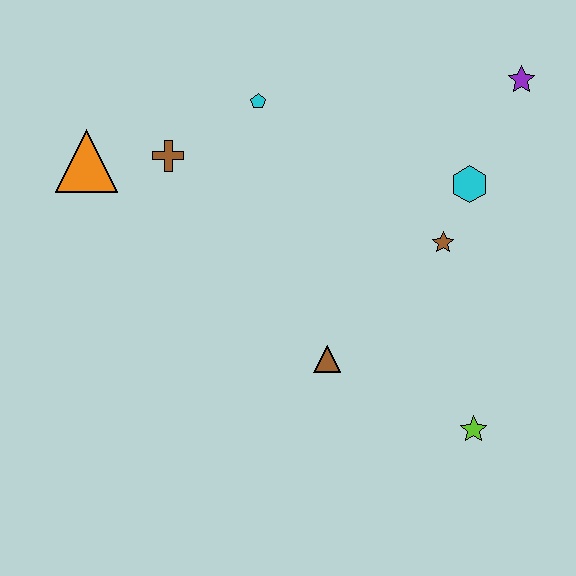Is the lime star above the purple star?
No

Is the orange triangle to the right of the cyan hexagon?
No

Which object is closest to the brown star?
The cyan hexagon is closest to the brown star.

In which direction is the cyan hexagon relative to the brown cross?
The cyan hexagon is to the right of the brown cross.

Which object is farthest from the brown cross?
The lime star is farthest from the brown cross.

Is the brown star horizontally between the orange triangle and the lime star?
Yes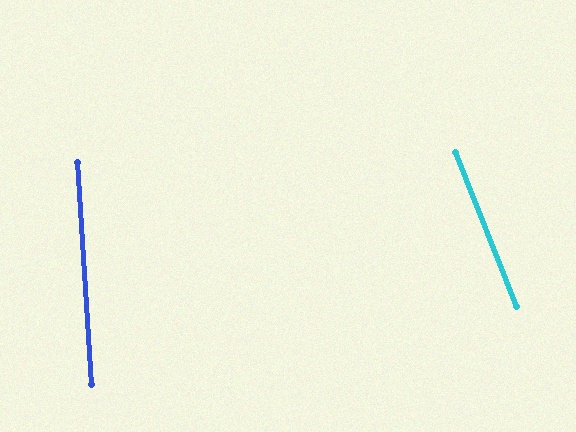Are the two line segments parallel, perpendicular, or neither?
Neither parallel nor perpendicular — they differ by about 18°.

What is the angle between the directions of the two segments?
Approximately 18 degrees.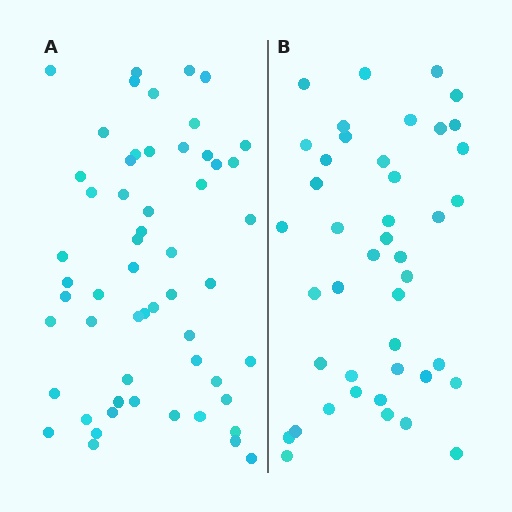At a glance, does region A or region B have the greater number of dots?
Region A (the left region) has more dots.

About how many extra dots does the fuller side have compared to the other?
Region A has approximately 15 more dots than region B.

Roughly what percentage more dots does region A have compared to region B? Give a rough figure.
About 30% more.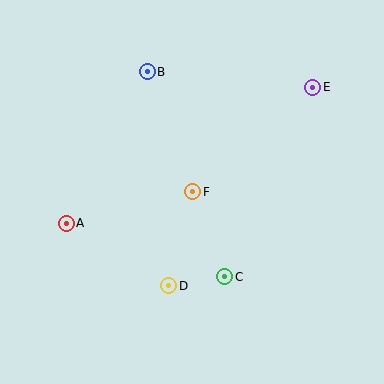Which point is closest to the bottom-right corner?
Point C is closest to the bottom-right corner.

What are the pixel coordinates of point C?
Point C is at (225, 277).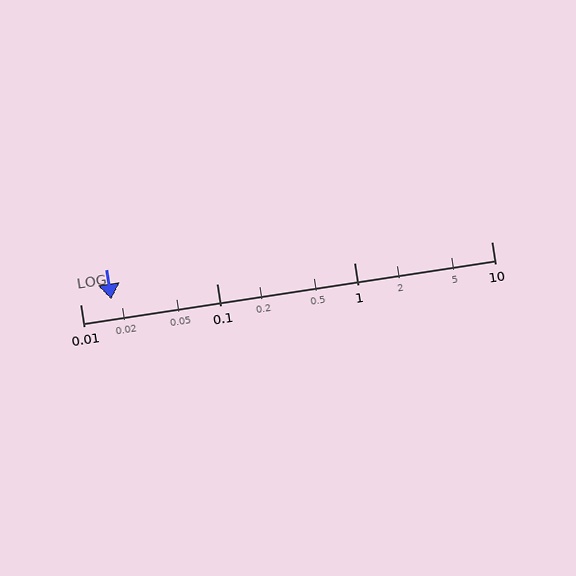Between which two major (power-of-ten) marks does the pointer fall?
The pointer is between 0.01 and 0.1.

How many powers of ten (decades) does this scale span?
The scale spans 3 decades, from 0.01 to 10.